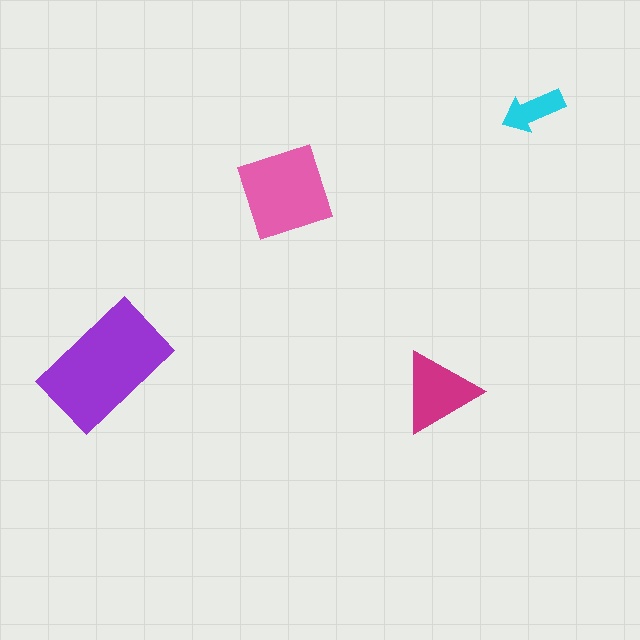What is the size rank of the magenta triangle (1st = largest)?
3rd.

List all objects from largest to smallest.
The purple rectangle, the pink square, the magenta triangle, the cyan arrow.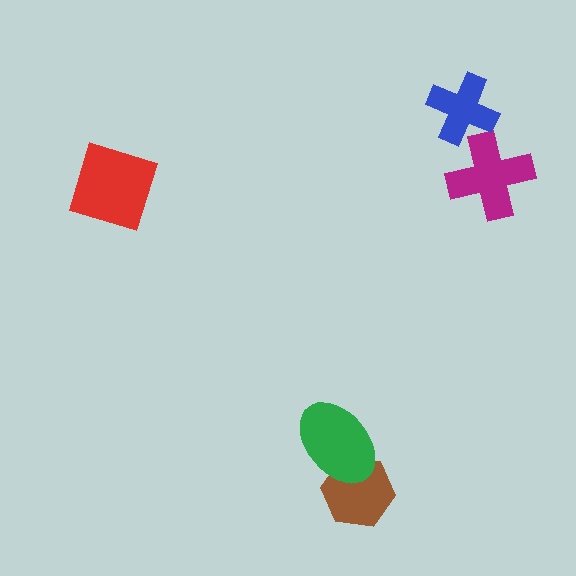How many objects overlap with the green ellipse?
1 object overlaps with the green ellipse.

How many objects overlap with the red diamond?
0 objects overlap with the red diamond.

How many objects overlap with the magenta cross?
0 objects overlap with the magenta cross.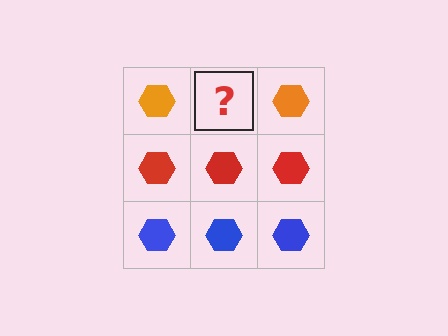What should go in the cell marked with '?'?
The missing cell should contain an orange hexagon.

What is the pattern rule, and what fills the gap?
The rule is that each row has a consistent color. The gap should be filled with an orange hexagon.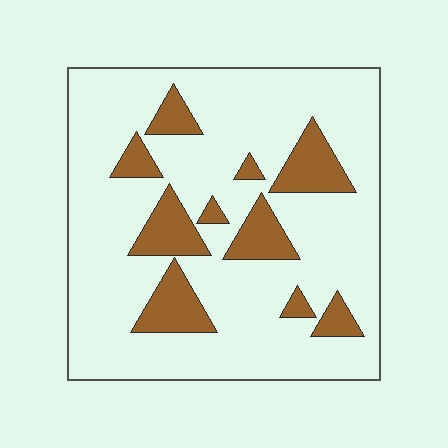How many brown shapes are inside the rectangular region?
10.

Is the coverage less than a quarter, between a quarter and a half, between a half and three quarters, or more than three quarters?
Less than a quarter.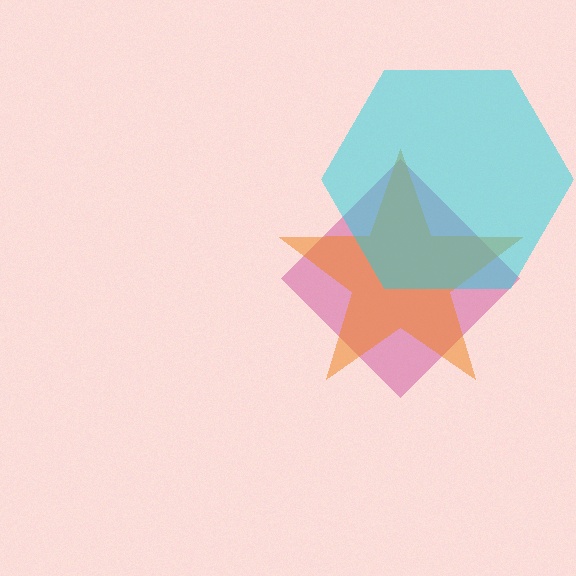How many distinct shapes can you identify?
There are 3 distinct shapes: a magenta diamond, an orange star, a cyan hexagon.